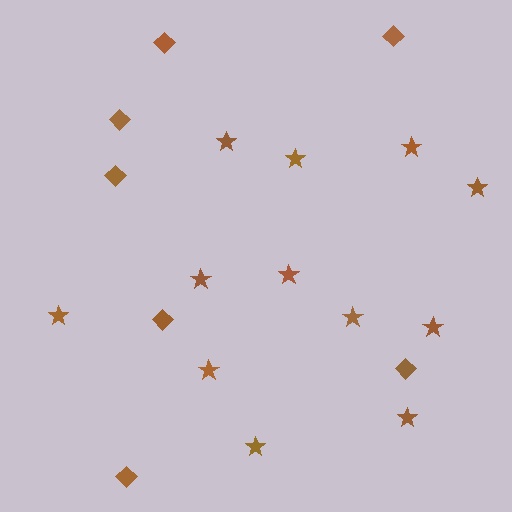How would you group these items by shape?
There are 2 groups: one group of diamonds (7) and one group of stars (12).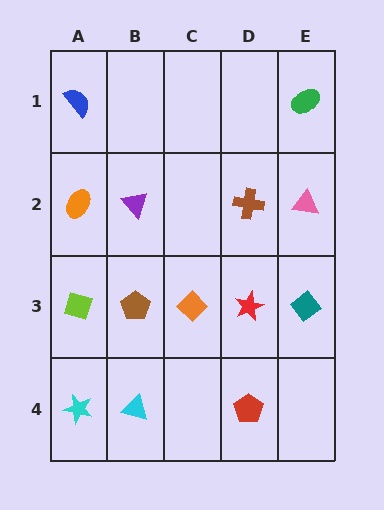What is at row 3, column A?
A lime diamond.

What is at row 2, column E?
A pink triangle.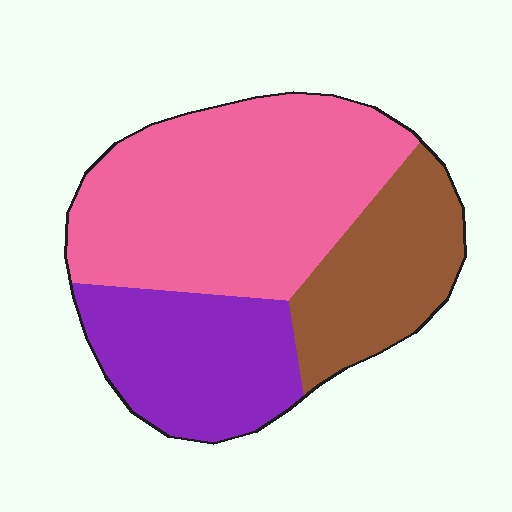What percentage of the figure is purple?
Purple covers about 25% of the figure.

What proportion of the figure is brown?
Brown covers 23% of the figure.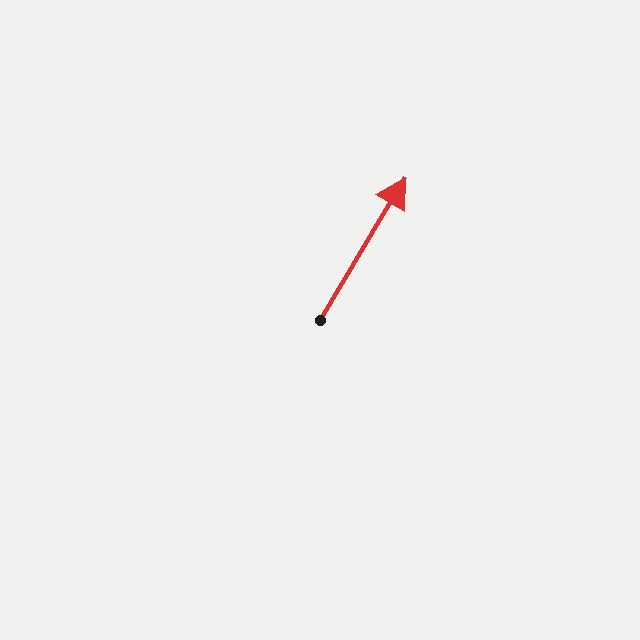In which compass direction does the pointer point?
Northeast.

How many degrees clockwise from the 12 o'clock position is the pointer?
Approximately 31 degrees.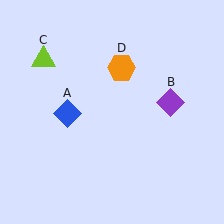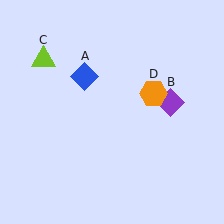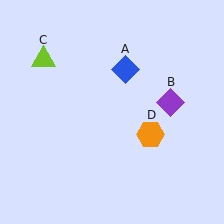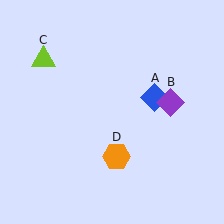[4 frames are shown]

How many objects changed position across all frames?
2 objects changed position: blue diamond (object A), orange hexagon (object D).